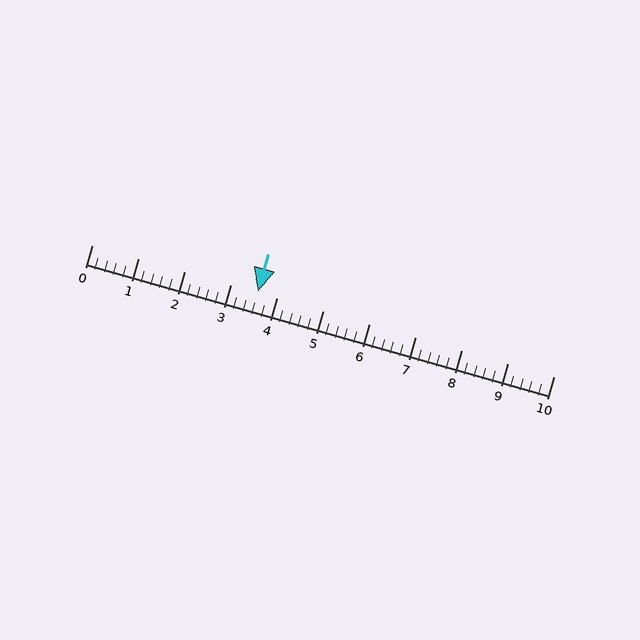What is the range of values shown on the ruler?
The ruler shows values from 0 to 10.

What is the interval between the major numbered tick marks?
The major tick marks are spaced 1 units apart.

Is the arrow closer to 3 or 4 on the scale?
The arrow is closer to 4.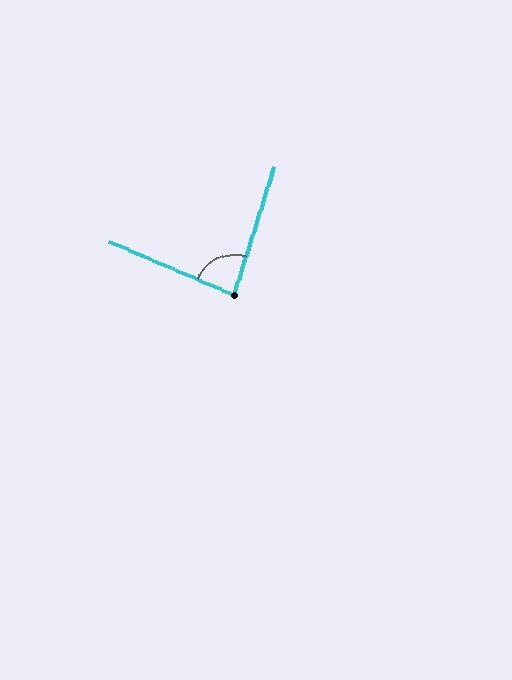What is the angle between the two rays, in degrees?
Approximately 85 degrees.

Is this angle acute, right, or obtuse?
It is acute.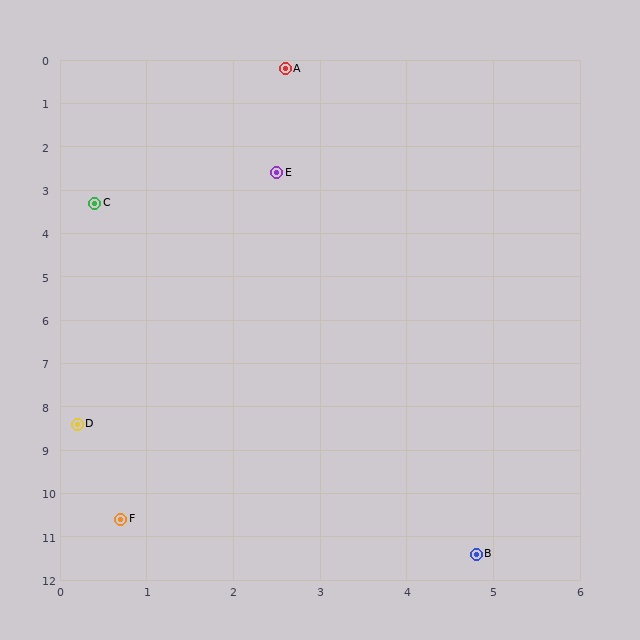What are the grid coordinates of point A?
Point A is at approximately (2.6, 0.2).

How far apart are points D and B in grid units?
Points D and B are about 5.5 grid units apart.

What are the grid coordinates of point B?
Point B is at approximately (4.8, 11.4).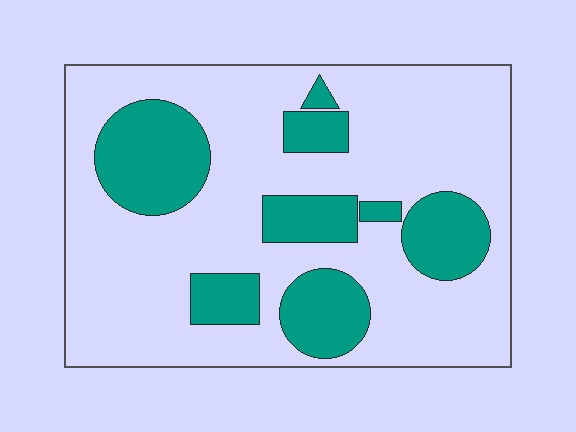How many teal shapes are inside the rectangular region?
8.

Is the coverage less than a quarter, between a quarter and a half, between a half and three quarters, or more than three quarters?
Between a quarter and a half.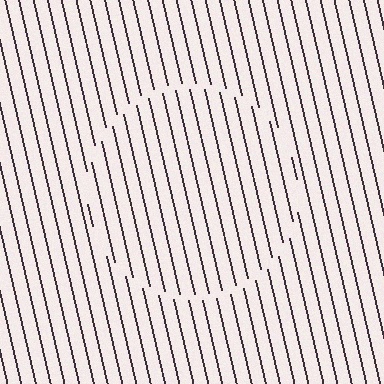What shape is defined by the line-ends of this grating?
An illusory circle. The interior of the shape contains the same grating, shifted by half a period — the contour is defined by the phase discontinuity where line-ends from the inner and outer gratings abut.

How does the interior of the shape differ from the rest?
The interior of the shape contains the same grating, shifted by half a period — the contour is defined by the phase discontinuity where line-ends from the inner and outer gratings abut.